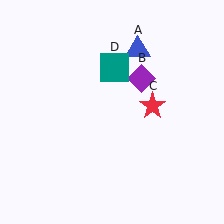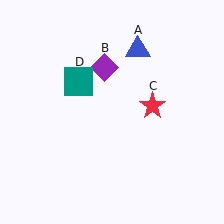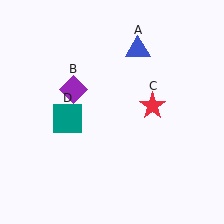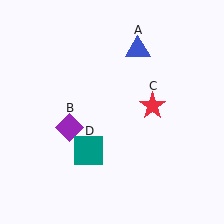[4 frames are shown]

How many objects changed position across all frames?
2 objects changed position: purple diamond (object B), teal square (object D).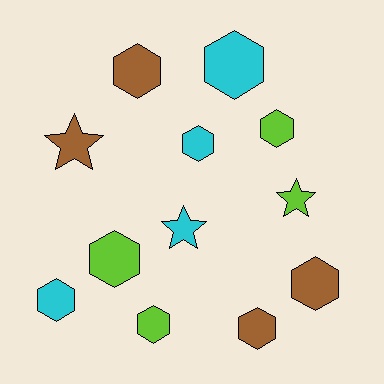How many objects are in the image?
There are 12 objects.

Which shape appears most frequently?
Hexagon, with 9 objects.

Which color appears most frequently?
Lime, with 4 objects.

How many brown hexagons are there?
There are 3 brown hexagons.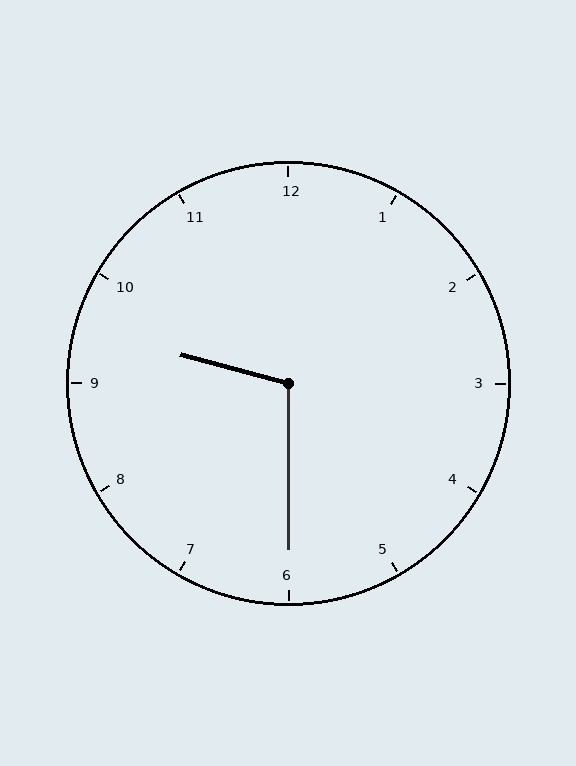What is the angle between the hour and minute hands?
Approximately 105 degrees.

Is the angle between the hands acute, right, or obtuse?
It is obtuse.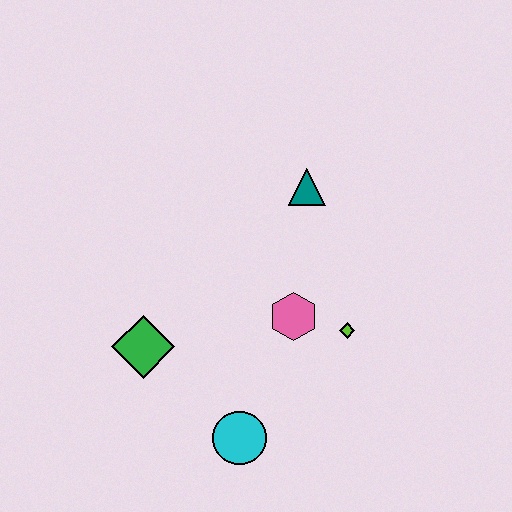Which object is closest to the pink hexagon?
The lime diamond is closest to the pink hexagon.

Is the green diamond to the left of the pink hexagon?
Yes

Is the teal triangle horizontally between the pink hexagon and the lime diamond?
Yes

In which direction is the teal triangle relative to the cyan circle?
The teal triangle is above the cyan circle.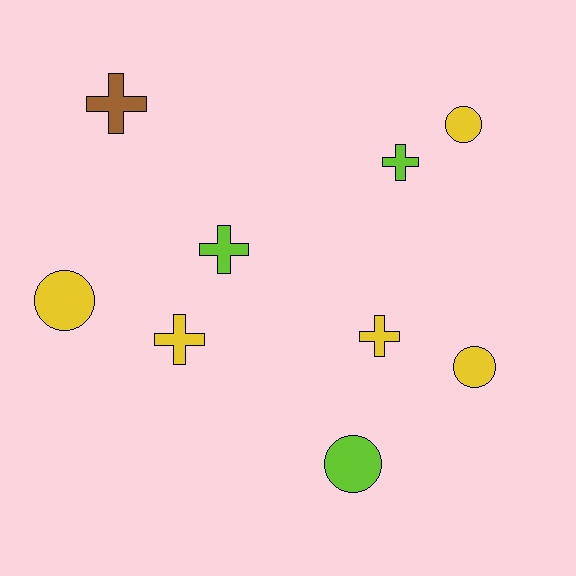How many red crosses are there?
There are no red crosses.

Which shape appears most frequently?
Cross, with 5 objects.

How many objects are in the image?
There are 9 objects.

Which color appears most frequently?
Yellow, with 5 objects.